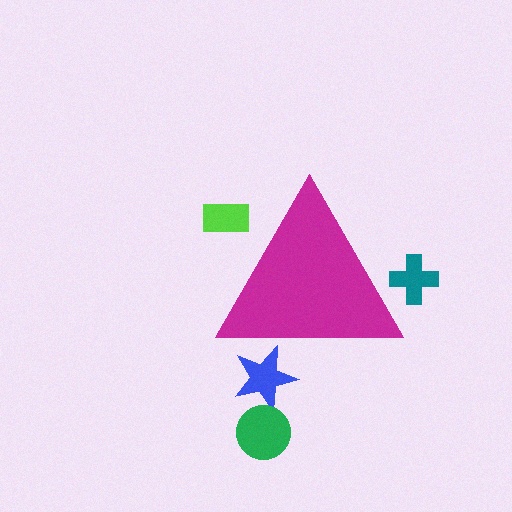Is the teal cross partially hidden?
Yes, the teal cross is partially hidden behind the magenta triangle.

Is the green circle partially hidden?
No, the green circle is fully visible.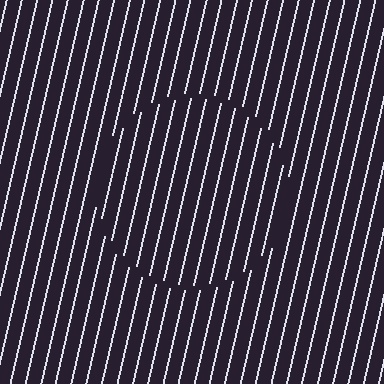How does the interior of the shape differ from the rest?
The interior of the shape contains the same grating, shifted by half a period — the contour is defined by the phase discontinuity where line-ends from the inner and outer gratings abut.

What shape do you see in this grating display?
An illusory circle. The interior of the shape contains the same grating, shifted by half a period — the contour is defined by the phase discontinuity where line-ends from the inner and outer gratings abut.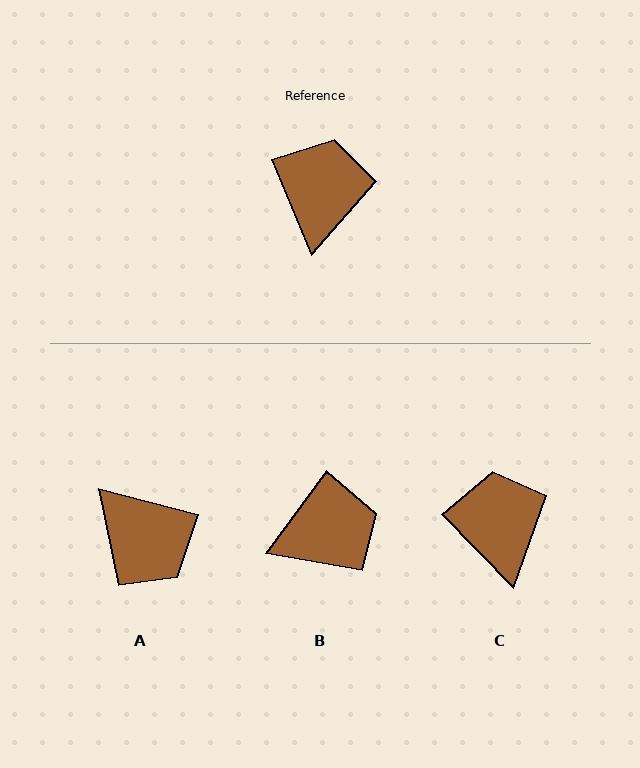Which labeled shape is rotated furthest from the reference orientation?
A, about 127 degrees away.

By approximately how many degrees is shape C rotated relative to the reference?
Approximately 22 degrees counter-clockwise.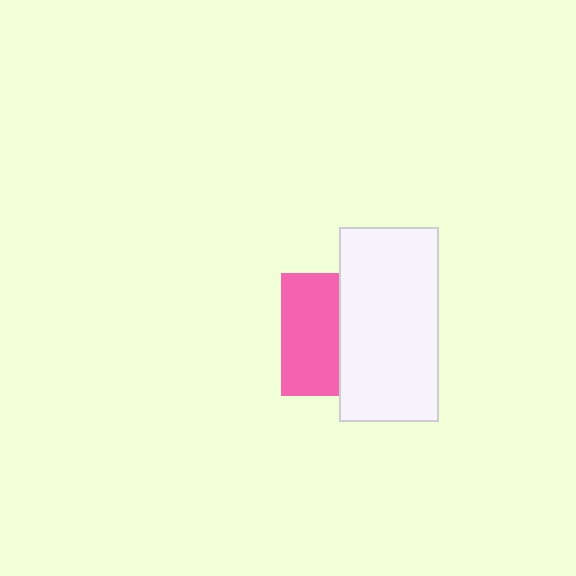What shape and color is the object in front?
The object in front is a white rectangle.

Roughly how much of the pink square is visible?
About half of it is visible (roughly 48%).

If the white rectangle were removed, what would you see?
You would see the complete pink square.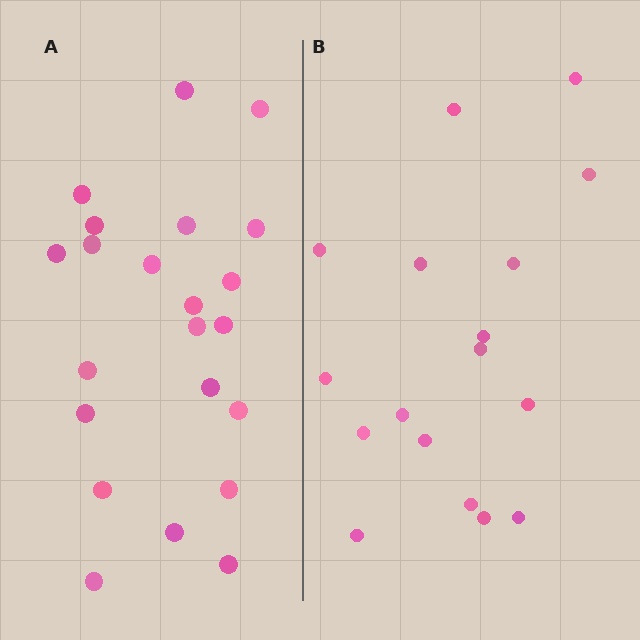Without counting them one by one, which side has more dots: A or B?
Region A (the left region) has more dots.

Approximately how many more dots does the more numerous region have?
Region A has about 5 more dots than region B.